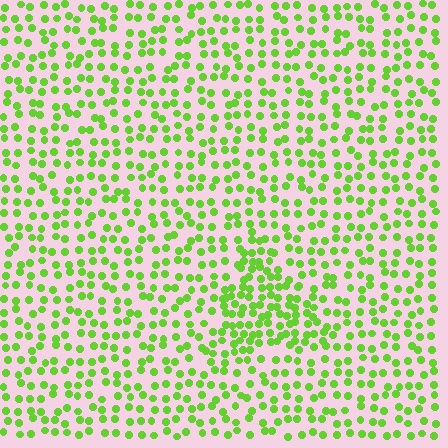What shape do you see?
I see a triangle.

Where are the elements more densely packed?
The elements are more densely packed inside the triangle boundary.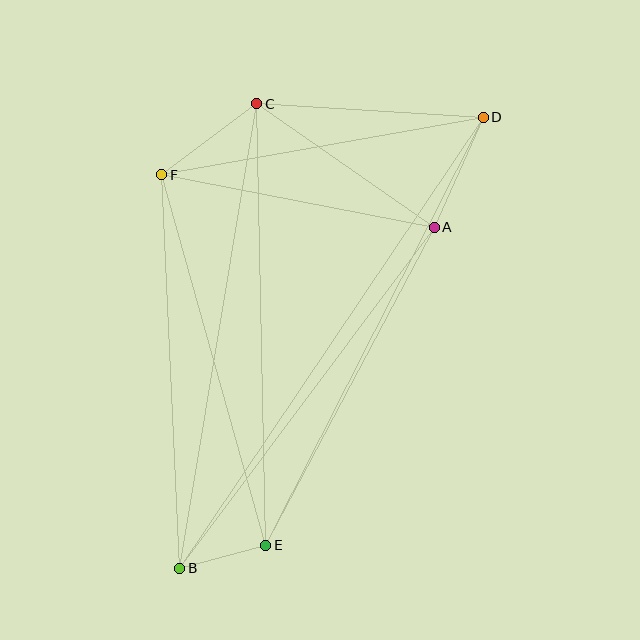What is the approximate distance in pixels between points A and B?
The distance between A and B is approximately 425 pixels.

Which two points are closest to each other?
Points B and E are closest to each other.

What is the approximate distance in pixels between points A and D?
The distance between A and D is approximately 121 pixels.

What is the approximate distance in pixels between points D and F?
The distance between D and F is approximately 326 pixels.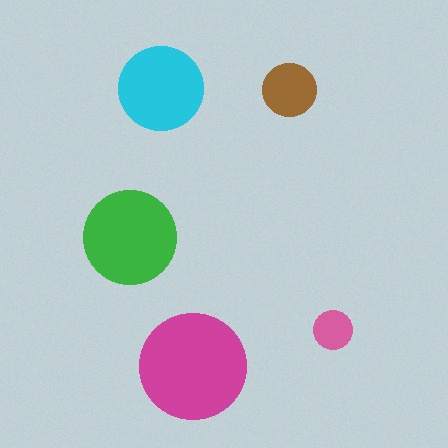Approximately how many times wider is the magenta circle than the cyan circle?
About 1.5 times wider.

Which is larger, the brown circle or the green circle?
The green one.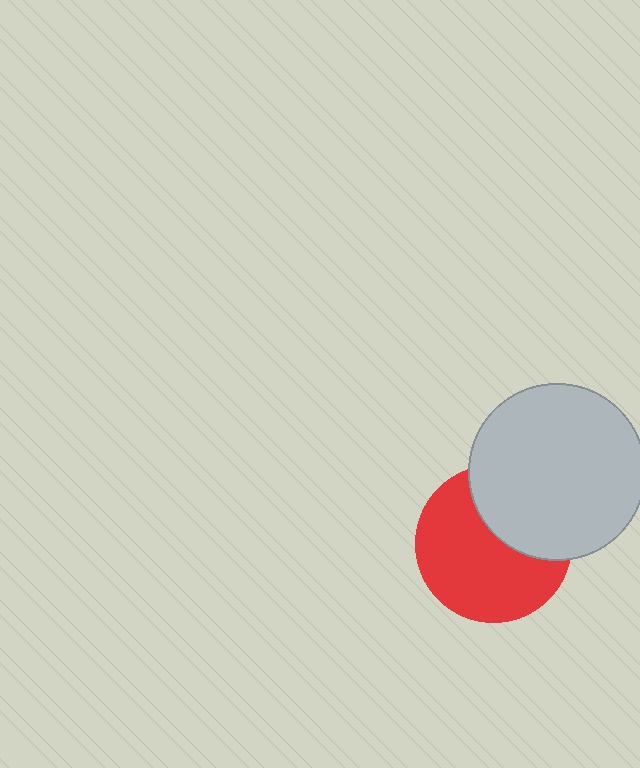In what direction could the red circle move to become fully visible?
The red circle could move toward the lower-left. That would shift it out from behind the light gray circle entirely.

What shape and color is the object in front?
The object in front is a light gray circle.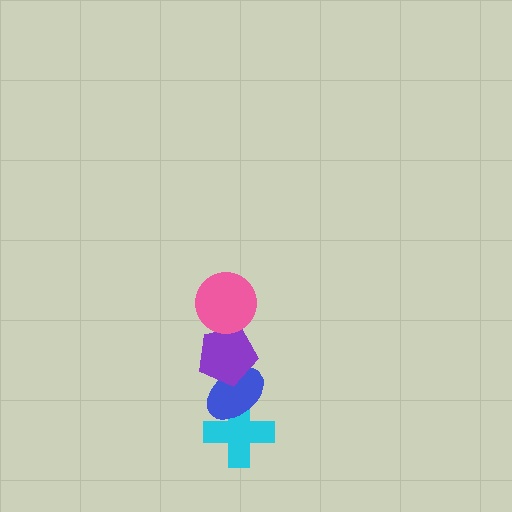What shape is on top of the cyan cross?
The blue ellipse is on top of the cyan cross.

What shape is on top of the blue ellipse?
The purple pentagon is on top of the blue ellipse.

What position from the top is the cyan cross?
The cyan cross is 4th from the top.